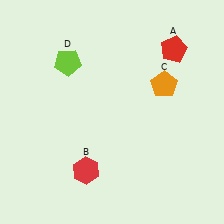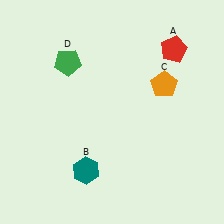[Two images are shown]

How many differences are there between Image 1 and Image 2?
There are 2 differences between the two images.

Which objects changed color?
B changed from red to teal. D changed from lime to green.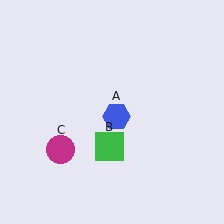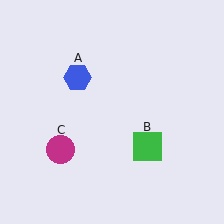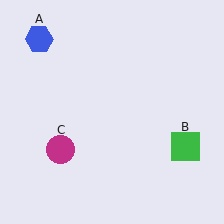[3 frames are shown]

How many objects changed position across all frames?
2 objects changed position: blue hexagon (object A), green square (object B).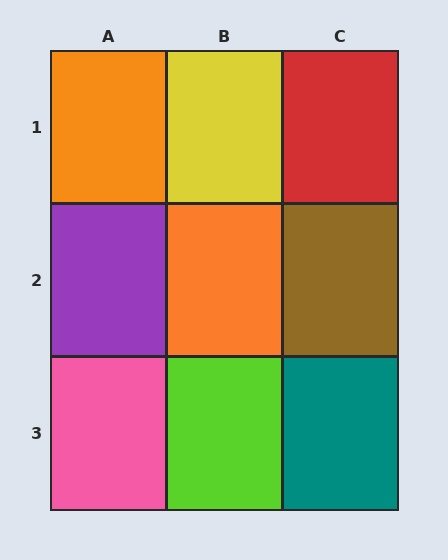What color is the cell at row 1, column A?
Orange.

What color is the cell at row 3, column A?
Pink.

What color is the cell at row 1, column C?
Red.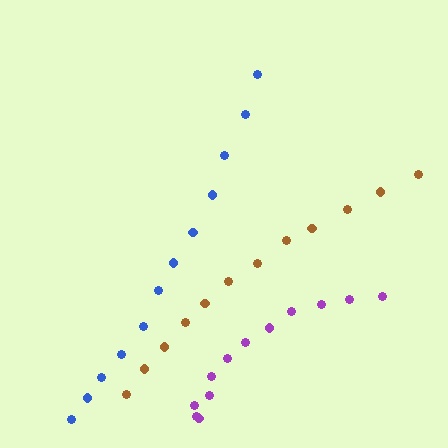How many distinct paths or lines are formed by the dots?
There are 3 distinct paths.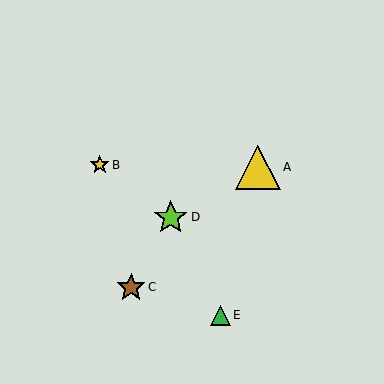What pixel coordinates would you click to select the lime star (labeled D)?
Click at (171, 217) to select the lime star D.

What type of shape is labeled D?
Shape D is a lime star.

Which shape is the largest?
The yellow triangle (labeled A) is the largest.